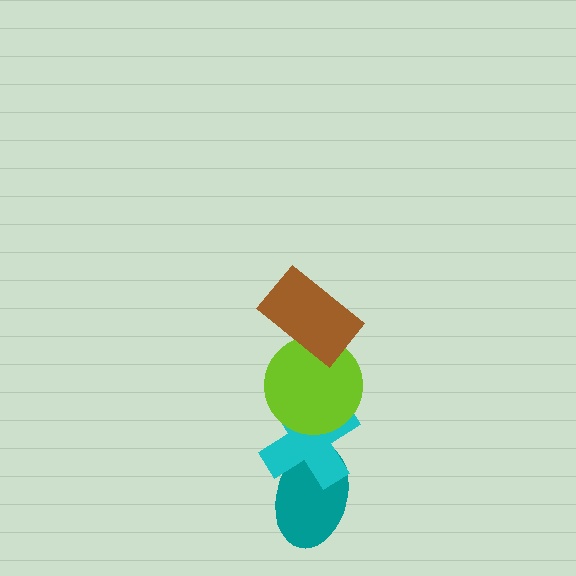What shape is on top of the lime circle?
The brown rectangle is on top of the lime circle.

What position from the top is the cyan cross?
The cyan cross is 3rd from the top.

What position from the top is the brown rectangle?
The brown rectangle is 1st from the top.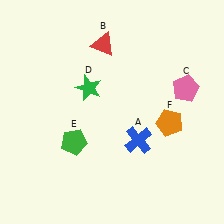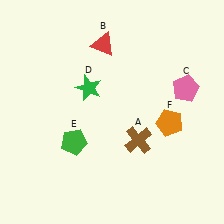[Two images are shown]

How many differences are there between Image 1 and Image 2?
There is 1 difference between the two images.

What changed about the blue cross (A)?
In Image 1, A is blue. In Image 2, it changed to brown.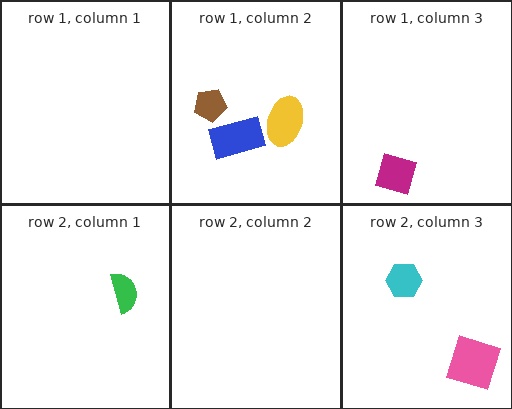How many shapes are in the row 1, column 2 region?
3.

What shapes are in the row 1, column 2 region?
The brown pentagon, the blue rectangle, the yellow ellipse.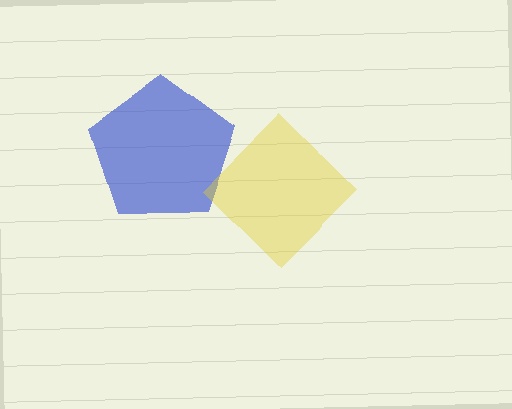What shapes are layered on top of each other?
The layered shapes are: a blue pentagon, a yellow diamond.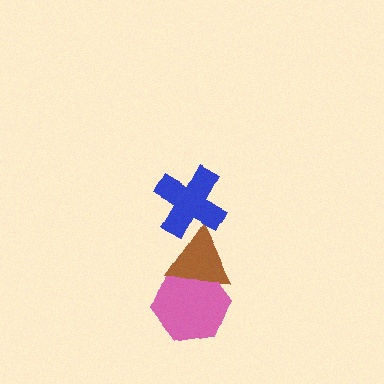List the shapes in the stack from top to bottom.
From top to bottom: the blue cross, the brown triangle, the pink hexagon.